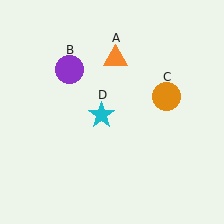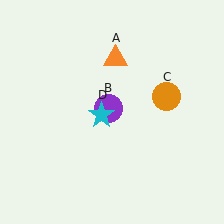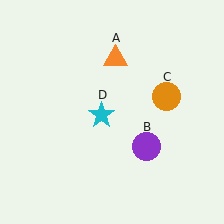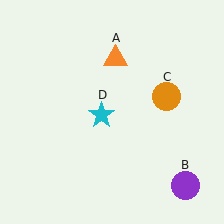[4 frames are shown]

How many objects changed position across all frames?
1 object changed position: purple circle (object B).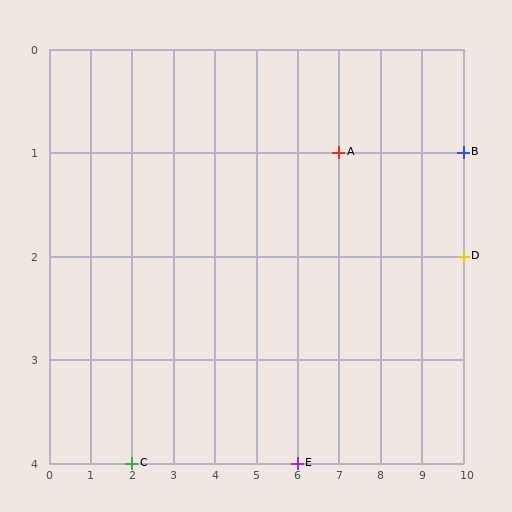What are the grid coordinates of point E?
Point E is at grid coordinates (6, 4).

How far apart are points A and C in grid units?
Points A and C are 5 columns and 3 rows apart (about 5.8 grid units diagonally).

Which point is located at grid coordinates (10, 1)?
Point B is at (10, 1).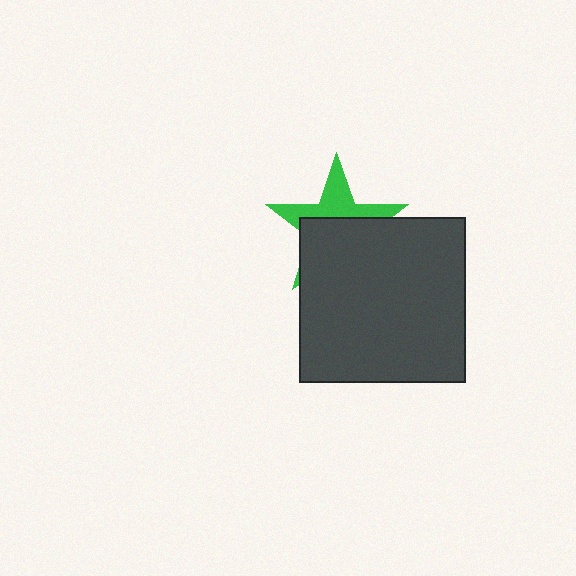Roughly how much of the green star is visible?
A small part of it is visible (roughly 42%).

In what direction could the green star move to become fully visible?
The green star could move up. That would shift it out from behind the dark gray square entirely.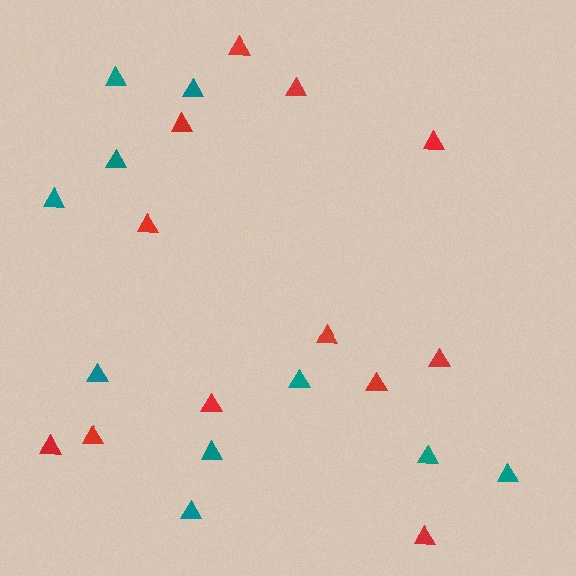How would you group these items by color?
There are 2 groups: one group of red triangles (12) and one group of teal triangles (10).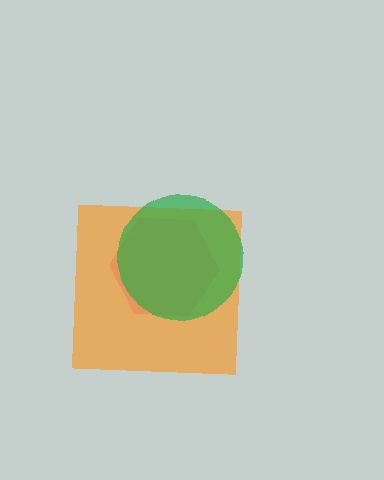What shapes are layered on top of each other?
The layered shapes are: a pink hexagon, an orange square, a green circle.